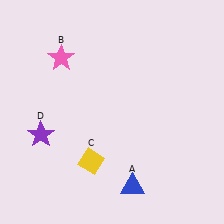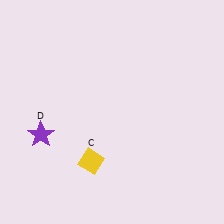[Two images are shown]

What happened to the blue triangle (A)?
The blue triangle (A) was removed in Image 2. It was in the bottom-right area of Image 1.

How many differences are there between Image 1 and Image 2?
There are 2 differences between the two images.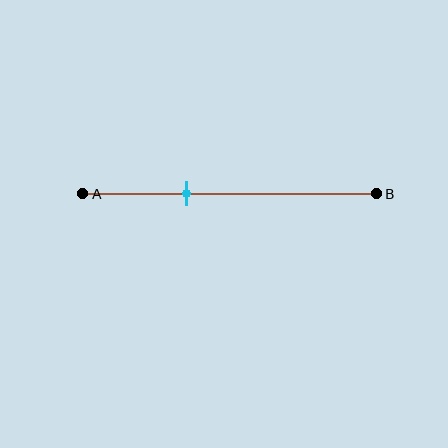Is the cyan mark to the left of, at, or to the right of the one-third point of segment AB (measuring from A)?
The cyan mark is approximately at the one-third point of segment AB.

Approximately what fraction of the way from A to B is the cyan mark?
The cyan mark is approximately 35% of the way from A to B.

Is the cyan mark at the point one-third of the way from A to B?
Yes, the mark is approximately at the one-third point.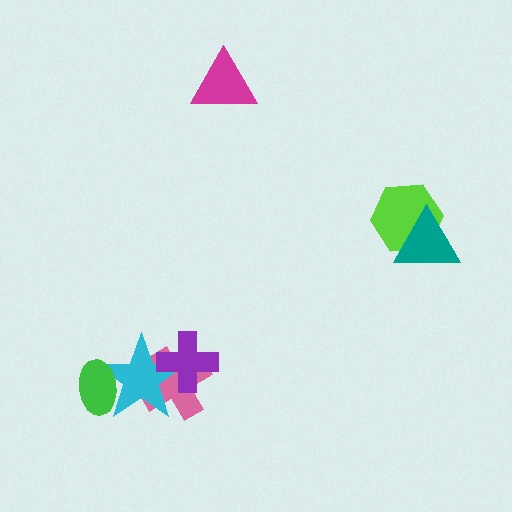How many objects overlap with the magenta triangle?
0 objects overlap with the magenta triangle.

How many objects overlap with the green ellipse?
1 object overlaps with the green ellipse.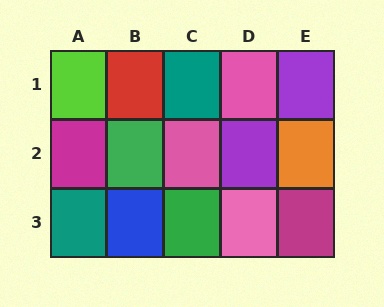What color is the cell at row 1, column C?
Teal.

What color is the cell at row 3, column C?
Green.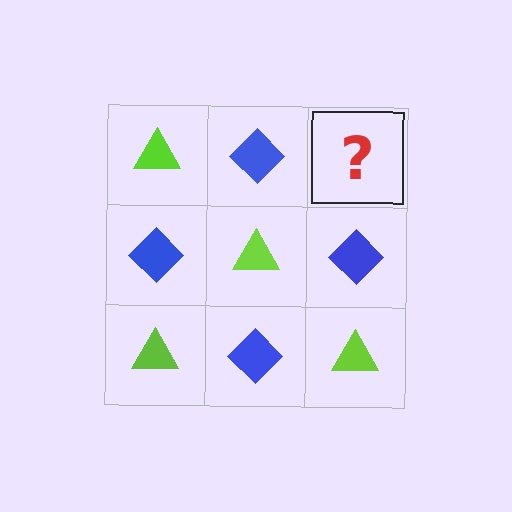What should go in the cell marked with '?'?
The missing cell should contain a lime triangle.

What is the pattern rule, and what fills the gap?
The rule is that it alternates lime triangle and blue diamond in a checkerboard pattern. The gap should be filled with a lime triangle.